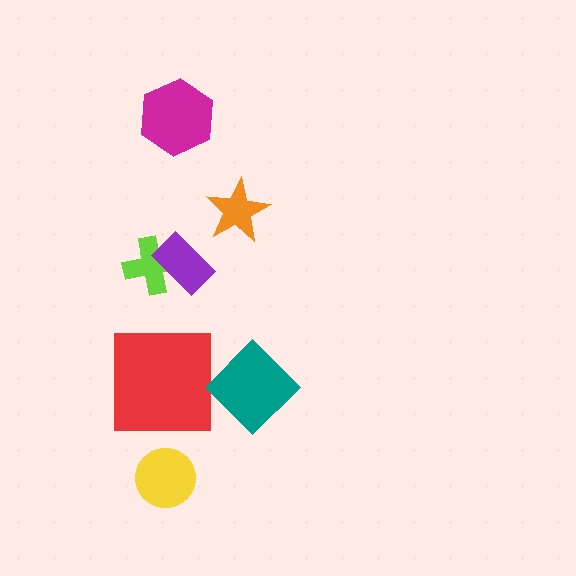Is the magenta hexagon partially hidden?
No, no other shape covers it.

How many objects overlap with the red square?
0 objects overlap with the red square.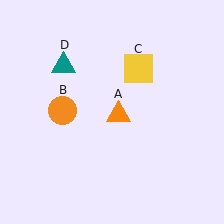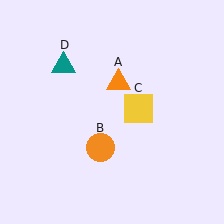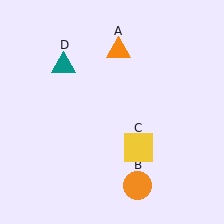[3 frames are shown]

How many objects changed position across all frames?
3 objects changed position: orange triangle (object A), orange circle (object B), yellow square (object C).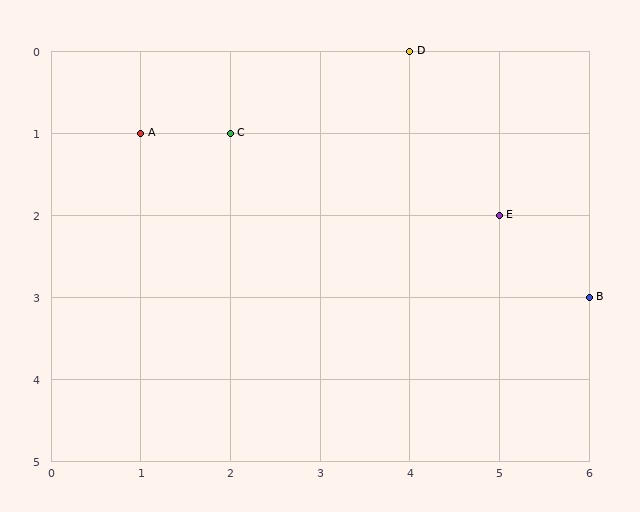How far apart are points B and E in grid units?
Points B and E are 1 column and 1 row apart (about 1.4 grid units diagonally).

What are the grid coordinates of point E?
Point E is at grid coordinates (5, 2).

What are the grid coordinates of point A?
Point A is at grid coordinates (1, 1).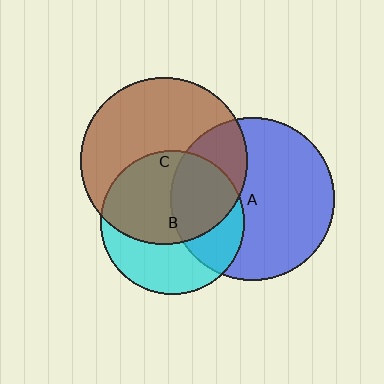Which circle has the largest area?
Circle C (brown).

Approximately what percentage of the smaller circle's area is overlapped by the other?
Approximately 30%.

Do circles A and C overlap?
Yes.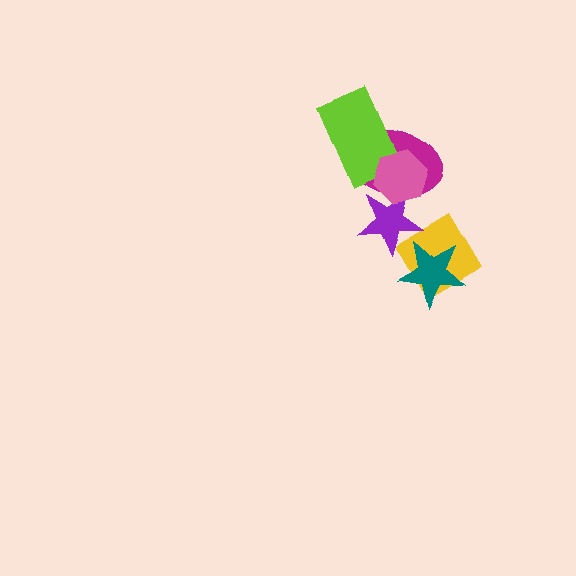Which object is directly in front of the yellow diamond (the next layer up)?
The purple star is directly in front of the yellow diamond.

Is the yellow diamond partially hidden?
Yes, it is partially covered by another shape.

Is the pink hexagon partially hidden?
No, no other shape covers it.